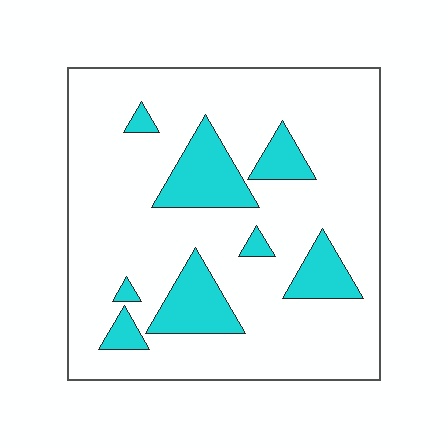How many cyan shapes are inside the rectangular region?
8.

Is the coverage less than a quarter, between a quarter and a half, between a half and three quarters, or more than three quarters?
Less than a quarter.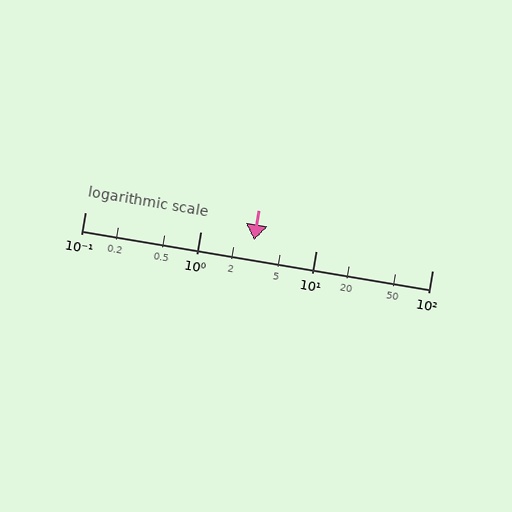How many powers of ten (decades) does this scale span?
The scale spans 3 decades, from 0.1 to 100.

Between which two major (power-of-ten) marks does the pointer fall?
The pointer is between 1 and 10.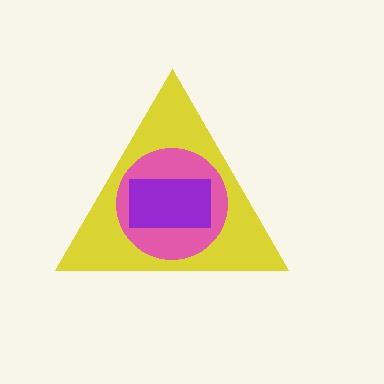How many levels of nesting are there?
3.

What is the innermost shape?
The purple rectangle.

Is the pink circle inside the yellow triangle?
Yes.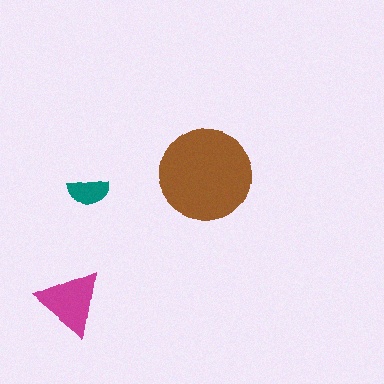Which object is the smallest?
The teal semicircle.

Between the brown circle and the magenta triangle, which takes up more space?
The brown circle.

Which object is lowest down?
The magenta triangle is bottommost.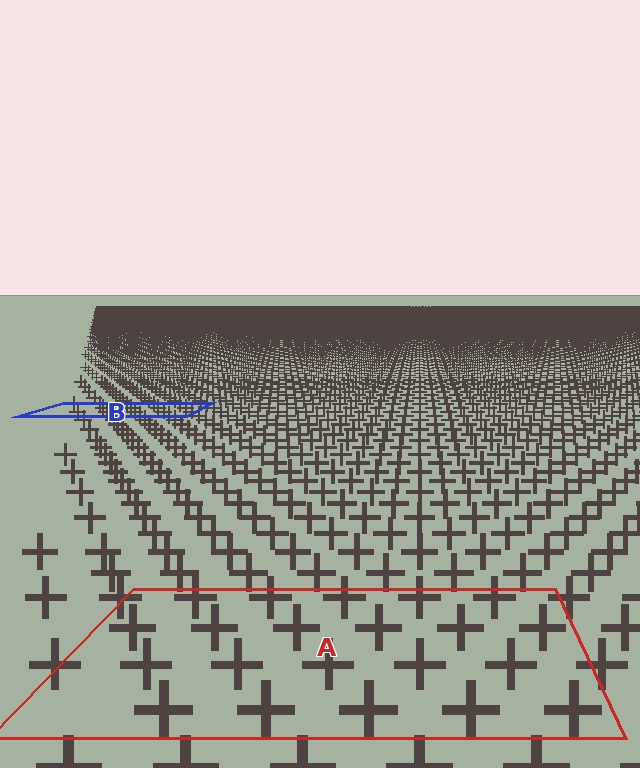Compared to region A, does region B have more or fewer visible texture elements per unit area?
Region B has more texture elements per unit area — they are packed more densely because it is farther away.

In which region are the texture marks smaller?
The texture marks are smaller in region B, because it is farther away.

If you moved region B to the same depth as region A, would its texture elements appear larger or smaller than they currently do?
They would appear larger. At a closer depth, the same texture elements are projected at a bigger on-screen size.